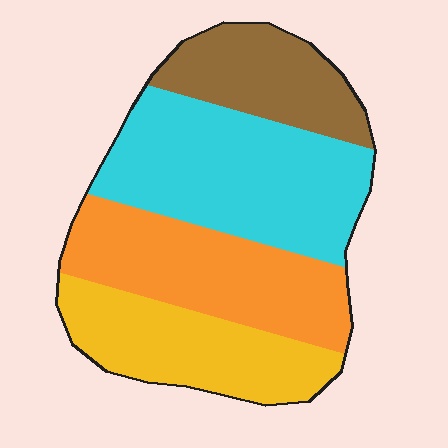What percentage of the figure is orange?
Orange takes up between a quarter and a half of the figure.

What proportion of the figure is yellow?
Yellow covers roughly 20% of the figure.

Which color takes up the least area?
Brown, at roughly 15%.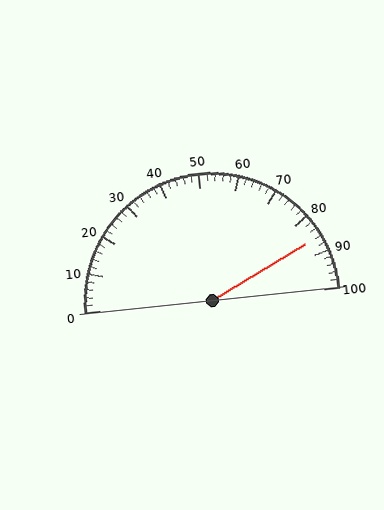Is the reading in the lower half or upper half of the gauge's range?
The reading is in the upper half of the range (0 to 100).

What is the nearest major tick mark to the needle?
The nearest major tick mark is 90.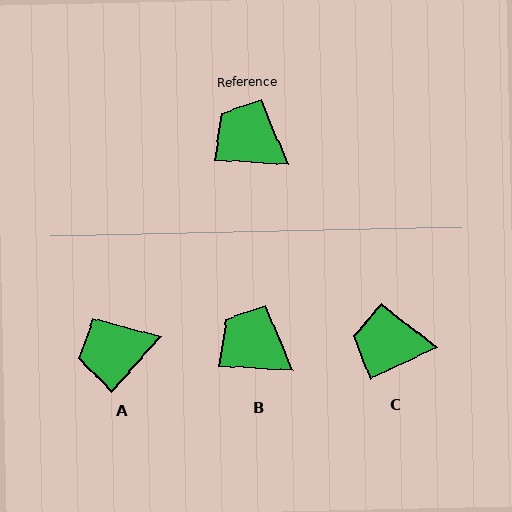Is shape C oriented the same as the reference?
No, it is off by about 29 degrees.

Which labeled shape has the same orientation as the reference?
B.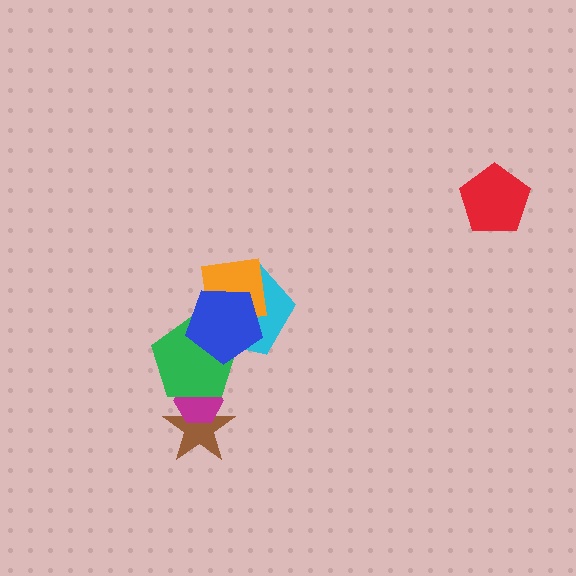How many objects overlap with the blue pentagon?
3 objects overlap with the blue pentagon.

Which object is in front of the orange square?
The blue pentagon is in front of the orange square.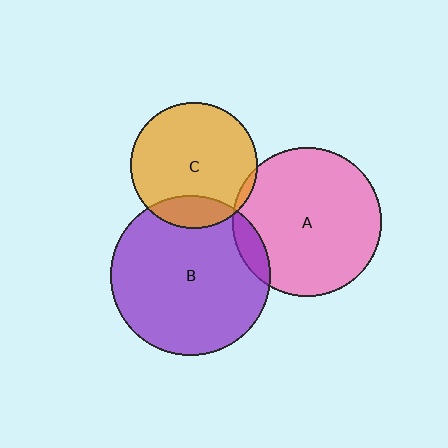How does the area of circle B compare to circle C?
Approximately 1.6 times.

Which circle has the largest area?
Circle B (purple).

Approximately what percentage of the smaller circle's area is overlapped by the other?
Approximately 5%.